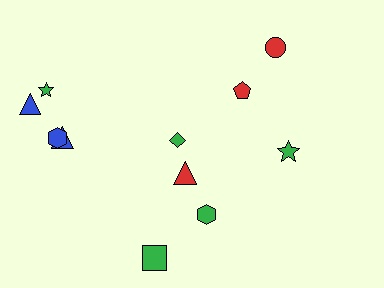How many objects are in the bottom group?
There are 3 objects.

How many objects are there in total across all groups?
There are 11 objects.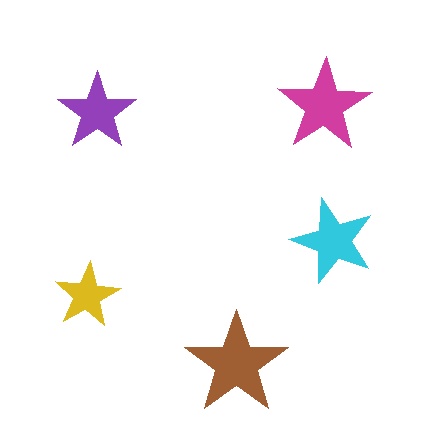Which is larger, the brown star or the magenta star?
The brown one.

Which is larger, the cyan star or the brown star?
The brown one.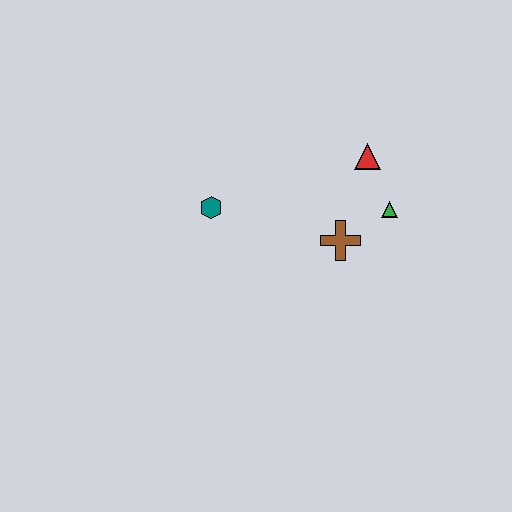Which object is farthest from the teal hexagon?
The green triangle is farthest from the teal hexagon.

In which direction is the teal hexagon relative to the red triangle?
The teal hexagon is to the left of the red triangle.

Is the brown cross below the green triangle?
Yes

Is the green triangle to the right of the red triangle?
Yes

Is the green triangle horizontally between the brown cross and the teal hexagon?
No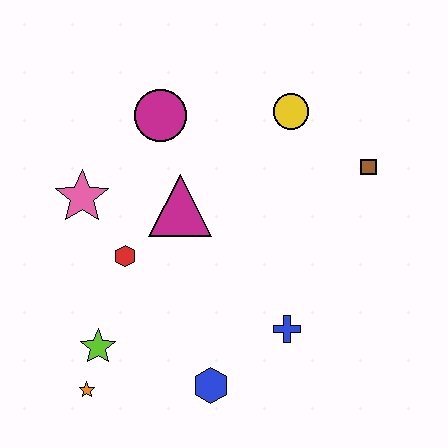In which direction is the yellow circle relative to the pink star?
The yellow circle is to the right of the pink star.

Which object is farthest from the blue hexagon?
The yellow circle is farthest from the blue hexagon.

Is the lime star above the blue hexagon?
Yes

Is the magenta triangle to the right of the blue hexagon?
No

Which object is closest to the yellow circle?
The brown square is closest to the yellow circle.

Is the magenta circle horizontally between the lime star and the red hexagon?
No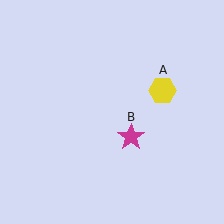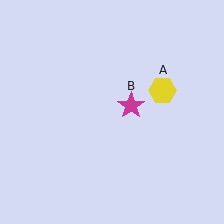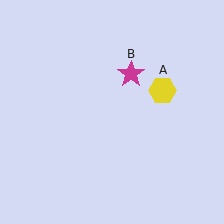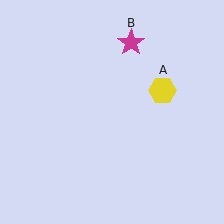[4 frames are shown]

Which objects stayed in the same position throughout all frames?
Yellow hexagon (object A) remained stationary.